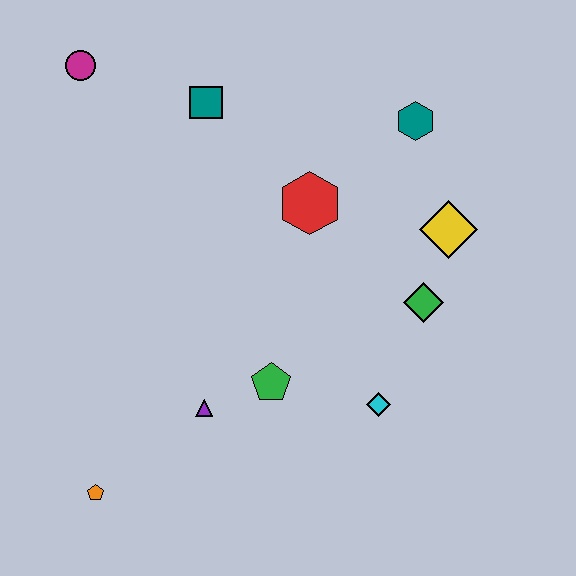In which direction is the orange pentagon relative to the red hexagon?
The orange pentagon is below the red hexagon.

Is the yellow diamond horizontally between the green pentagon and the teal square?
No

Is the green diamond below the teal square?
Yes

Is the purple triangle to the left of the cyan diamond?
Yes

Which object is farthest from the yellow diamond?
The orange pentagon is farthest from the yellow diamond.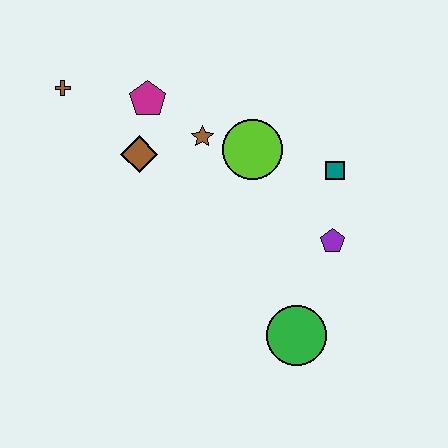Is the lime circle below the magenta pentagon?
Yes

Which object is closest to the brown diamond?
The magenta pentagon is closest to the brown diamond.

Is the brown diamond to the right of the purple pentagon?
No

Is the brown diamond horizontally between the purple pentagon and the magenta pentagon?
No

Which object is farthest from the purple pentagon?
The brown cross is farthest from the purple pentagon.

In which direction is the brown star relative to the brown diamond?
The brown star is to the right of the brown diamond.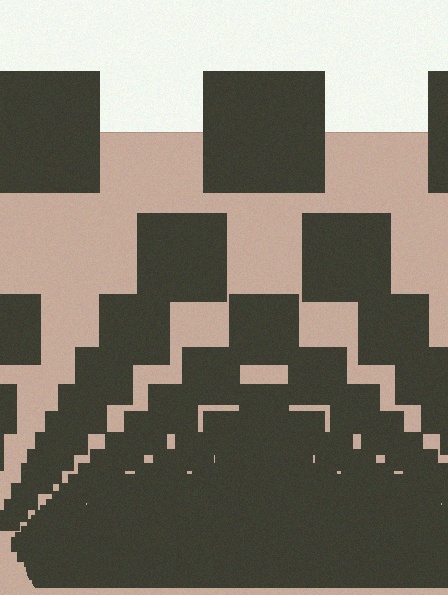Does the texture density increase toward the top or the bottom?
Density increases toward the bottom.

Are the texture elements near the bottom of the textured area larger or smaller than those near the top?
Smaller. The gradient is inverted — elements near the bottom are smaller and denser.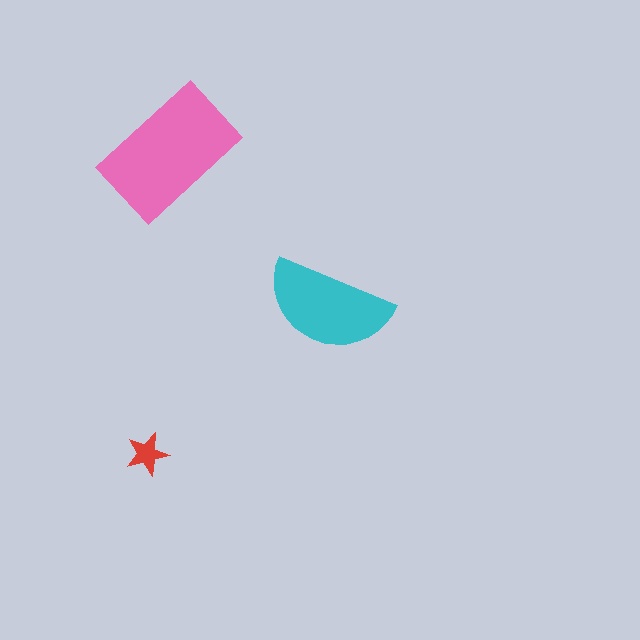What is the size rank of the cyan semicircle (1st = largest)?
2nd.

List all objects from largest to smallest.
The pink rectangle, the cyan semicircle, the red star.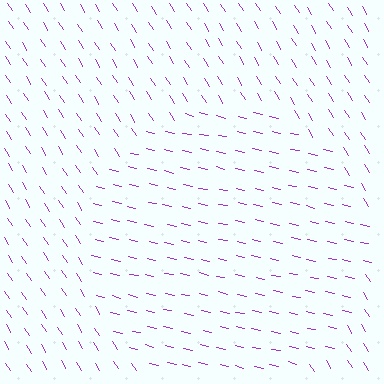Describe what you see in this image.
The image is filled with small purple line segments. A circle region in the image has lines oriented differently from the surrounding lines, creating a visible texture boundary.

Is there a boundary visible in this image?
Yes, there is a texture boundary formed by a change in line orientation.